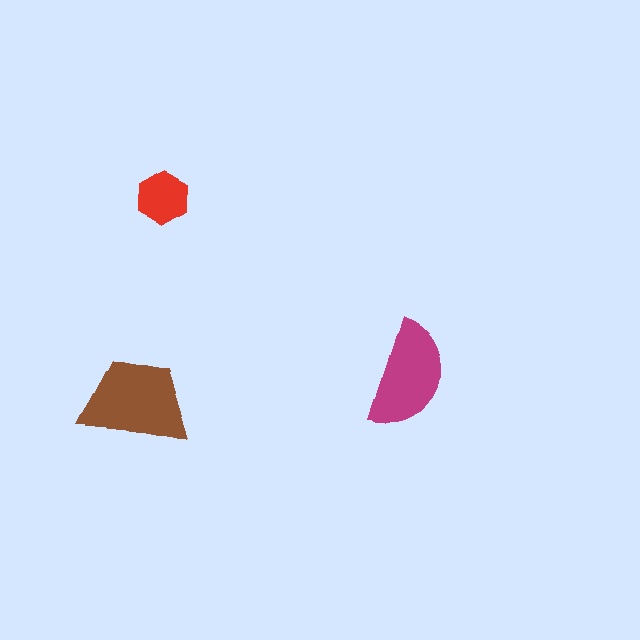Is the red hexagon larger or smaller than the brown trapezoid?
Smaller.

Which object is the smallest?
The red hexagon.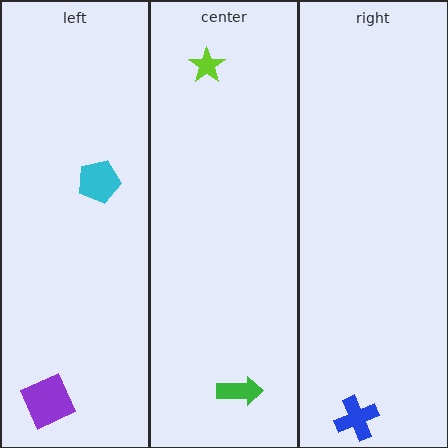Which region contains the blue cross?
The right region.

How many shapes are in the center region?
2.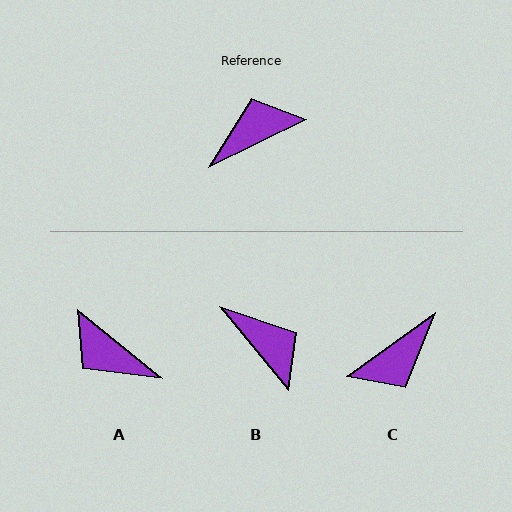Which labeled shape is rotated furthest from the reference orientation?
C, about 170 degrees away.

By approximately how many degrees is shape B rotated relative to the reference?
Approximately 76 degrees clockwise.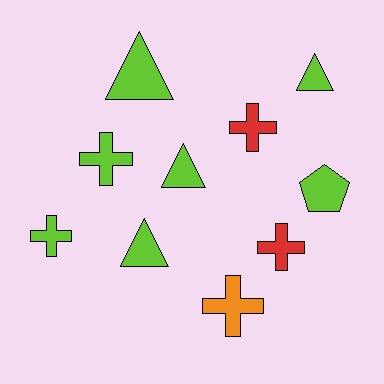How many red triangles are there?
There are no red triangles.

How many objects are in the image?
There are 10 objects.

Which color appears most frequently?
Lime, with 7 objects.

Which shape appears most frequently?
Cross, with 5 objects.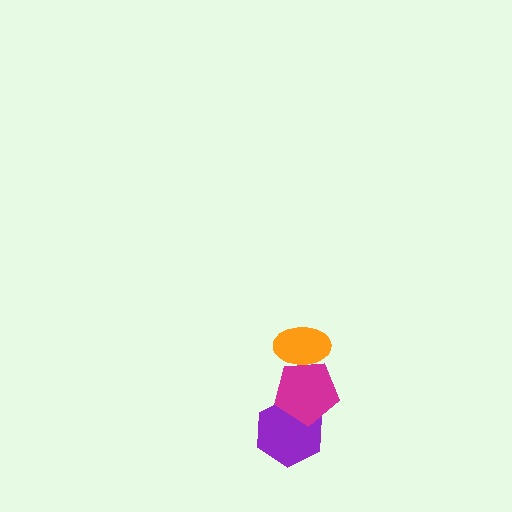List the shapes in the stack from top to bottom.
From top to bottom: the orange ellipse, the magenta pentagon, the purple hexagon.